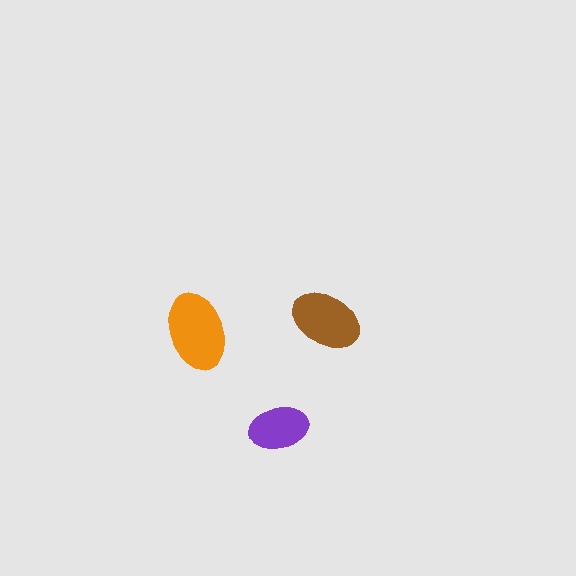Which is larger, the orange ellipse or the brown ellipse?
The orange one.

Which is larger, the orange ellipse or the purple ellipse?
The orange one.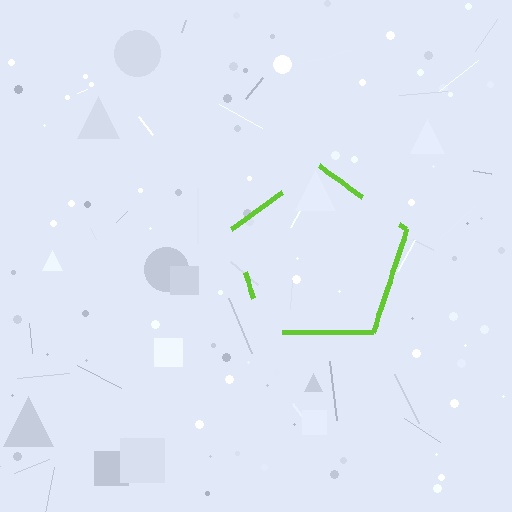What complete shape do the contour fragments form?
The contour fragments form a pentagon.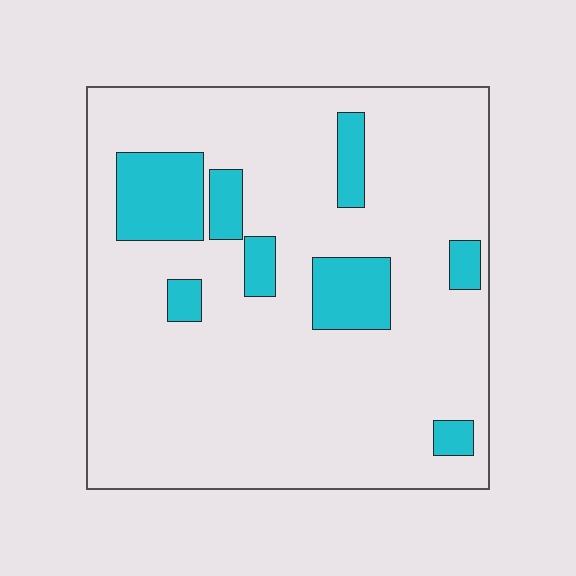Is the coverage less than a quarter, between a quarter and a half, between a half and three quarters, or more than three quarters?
Less than a quarter.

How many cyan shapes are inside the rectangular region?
8.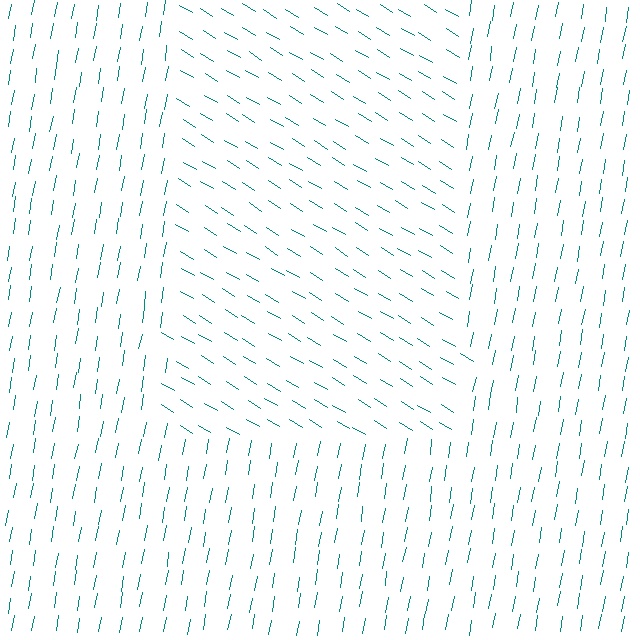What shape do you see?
I see a rectangle.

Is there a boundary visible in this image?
Yes, there is a texture boundary formed by a change in line orientation.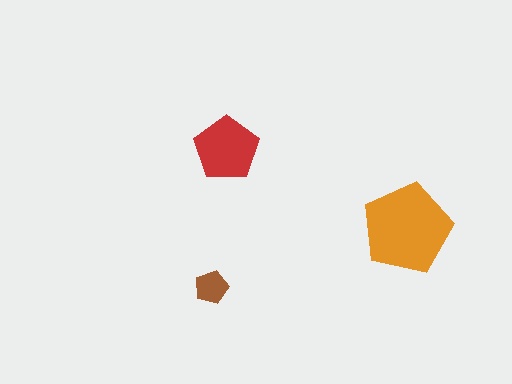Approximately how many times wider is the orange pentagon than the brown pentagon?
About 2.5 times wider.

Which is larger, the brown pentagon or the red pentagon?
The red one.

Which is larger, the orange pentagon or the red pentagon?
The orange one.